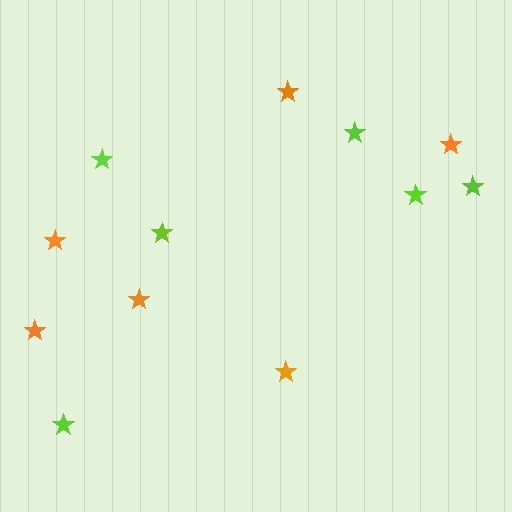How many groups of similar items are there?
There are 2 groups: one group of orange stars (6) and one group of lime stars (6).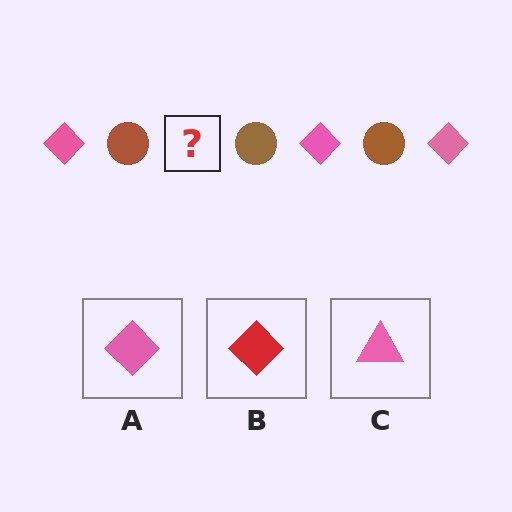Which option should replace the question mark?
Option A.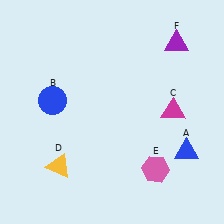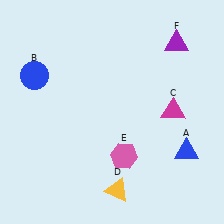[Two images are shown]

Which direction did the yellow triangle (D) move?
The yellow triangle (D) moved right.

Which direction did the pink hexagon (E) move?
The pink hexagon (E) moved left.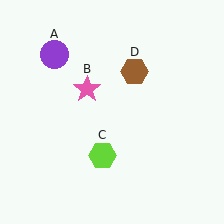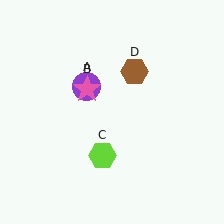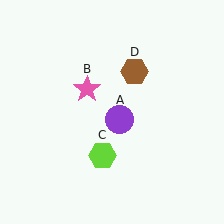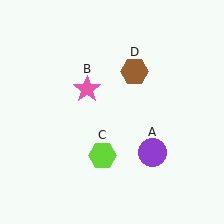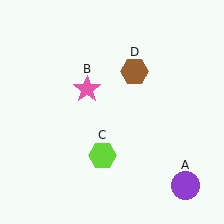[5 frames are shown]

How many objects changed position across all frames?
1 object changed position: purple circle (object A).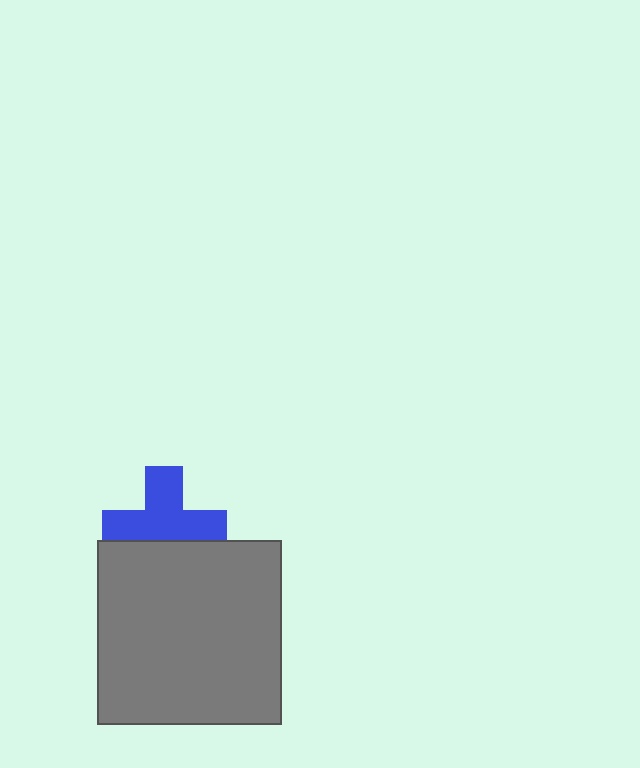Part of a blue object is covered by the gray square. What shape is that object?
It is a cross.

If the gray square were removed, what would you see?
You would see the complete blue cross.